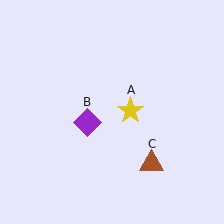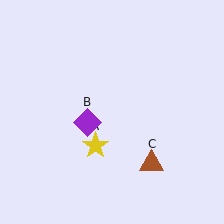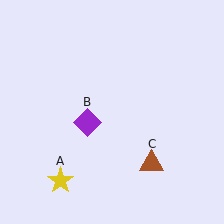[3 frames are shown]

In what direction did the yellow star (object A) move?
The yellow star (object A) moved down and to the left.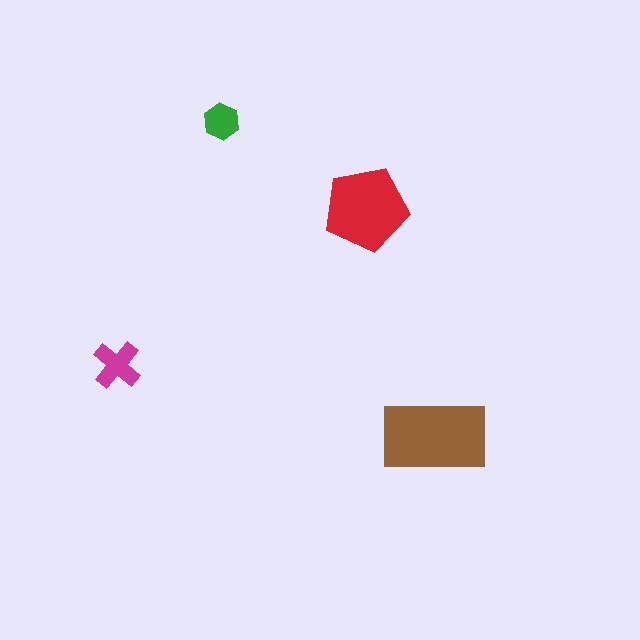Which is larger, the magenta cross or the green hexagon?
The magenta cross.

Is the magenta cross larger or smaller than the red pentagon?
Smaller.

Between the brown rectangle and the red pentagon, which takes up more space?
The brown rectangle.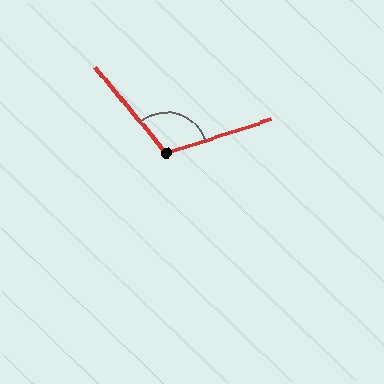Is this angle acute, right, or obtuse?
It is obtuse.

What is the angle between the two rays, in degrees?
Approximately 112 degrees.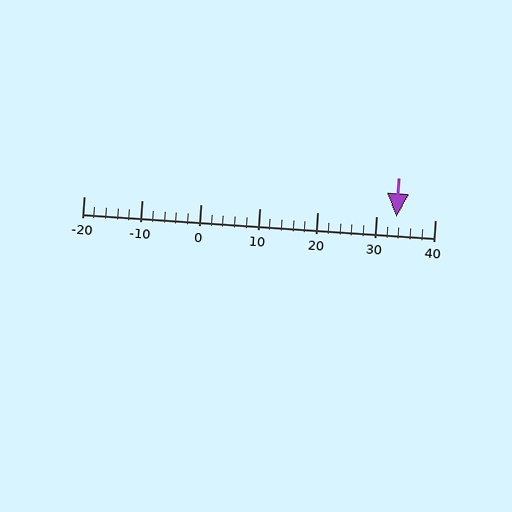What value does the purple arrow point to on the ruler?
The purple arrow points to approximately 33.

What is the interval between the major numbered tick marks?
The major tick marks are spaced 10 units apart.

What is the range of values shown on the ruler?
The ruler shows values from -20 to 40.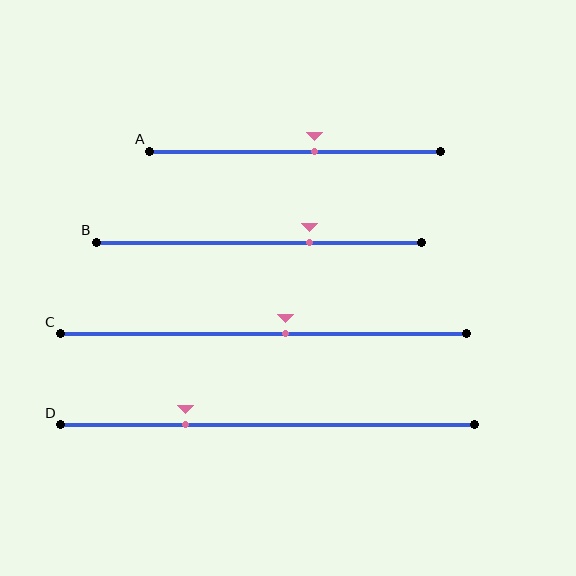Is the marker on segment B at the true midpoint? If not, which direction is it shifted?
No, the marker on segment B is shifted to the right by about 16% of the segment length.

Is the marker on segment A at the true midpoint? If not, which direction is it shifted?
No, the marker on segment A is shifted to the right by about 6% of the segment length.